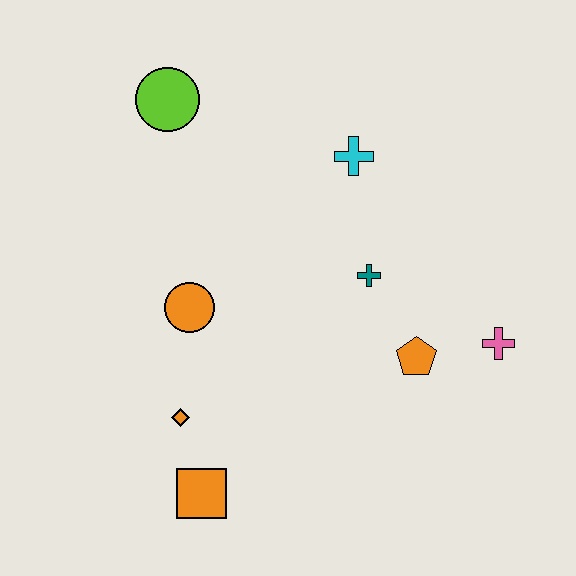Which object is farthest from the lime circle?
The pink cross is farthest from the lime circle.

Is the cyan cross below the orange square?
No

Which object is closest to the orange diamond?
The orange square is closest to the orange diamond.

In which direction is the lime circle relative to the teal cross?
The lime circle is to the left of the teal cross.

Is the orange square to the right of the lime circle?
Yes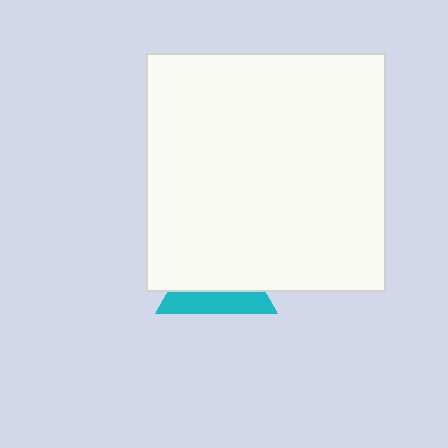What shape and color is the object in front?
The object in front is a white square.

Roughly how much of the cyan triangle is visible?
A small part of it is visible (roughly 37%).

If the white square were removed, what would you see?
You would see the complete cyan triangle.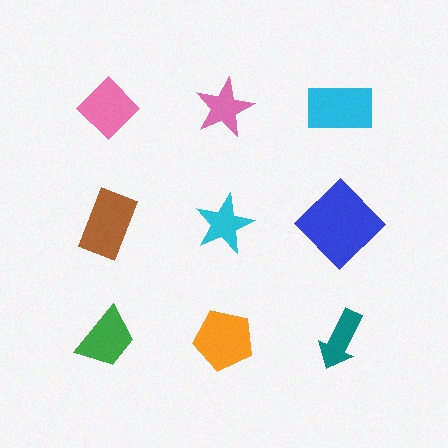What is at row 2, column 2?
A cyan star.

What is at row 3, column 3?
A teal arrow.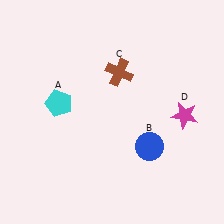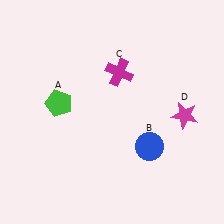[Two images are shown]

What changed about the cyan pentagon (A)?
In Image 1, A is cyan. In Image 2, it changed to green.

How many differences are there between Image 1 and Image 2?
There are 2 differences between the two images.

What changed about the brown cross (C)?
In Image 1, C is brown. In Image 2, it changed to magenta.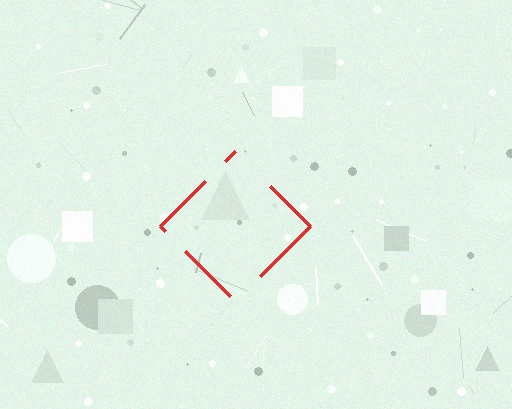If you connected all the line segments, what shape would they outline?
They would outline a diamond.